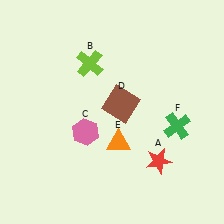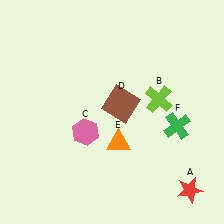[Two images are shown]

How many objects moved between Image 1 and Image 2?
2 objects moved between the two images.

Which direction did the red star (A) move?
The red star (A) moved right.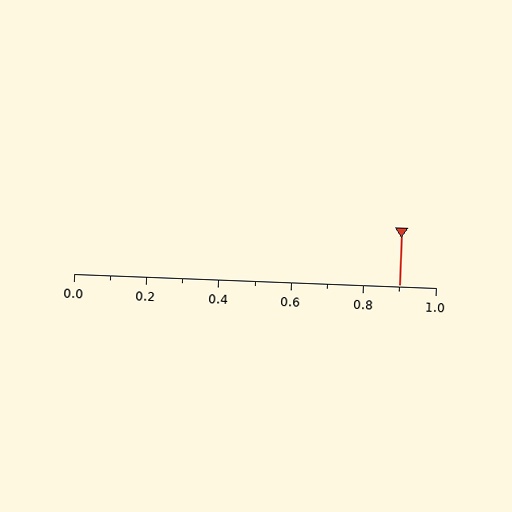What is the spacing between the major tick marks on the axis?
The major ticks are spaced 0.2 apart.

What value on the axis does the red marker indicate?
The marker indicates approximately 0.9.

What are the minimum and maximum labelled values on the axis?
The axis runs from 0.0 to 1.0.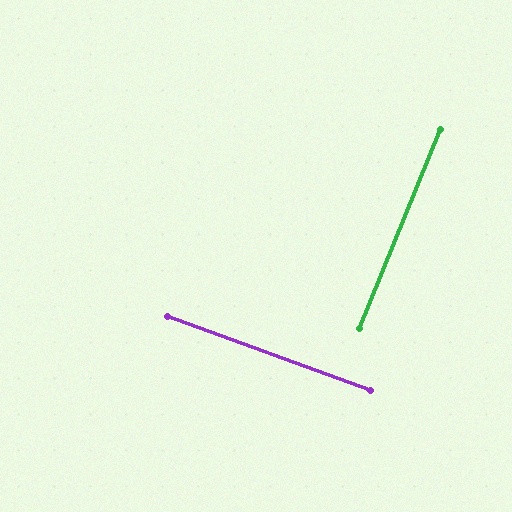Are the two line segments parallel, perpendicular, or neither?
Perpendicular — they meet at approximately 88°.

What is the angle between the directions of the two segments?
Approximately 88 degrees.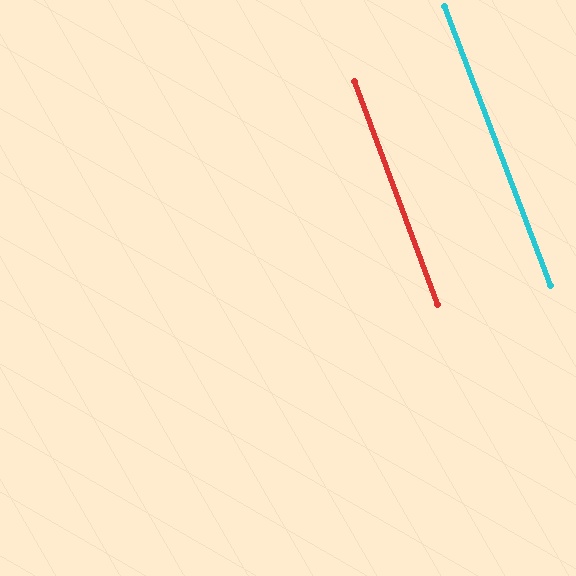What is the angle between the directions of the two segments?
Approximately 0 degrees.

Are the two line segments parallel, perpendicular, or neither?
Parallel — their directions differ by only 0.3°.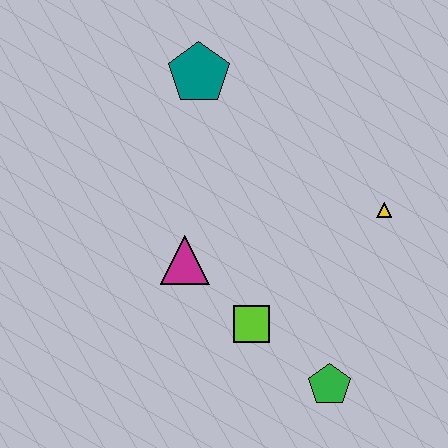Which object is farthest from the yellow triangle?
The teal pentagon is farthest from the yellow triangle.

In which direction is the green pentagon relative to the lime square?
The green pentagon is to the right of the lime square.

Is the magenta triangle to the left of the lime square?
Yes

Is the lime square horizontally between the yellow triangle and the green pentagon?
No